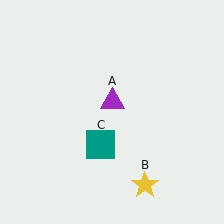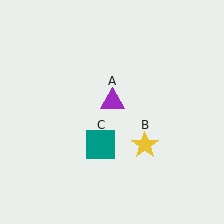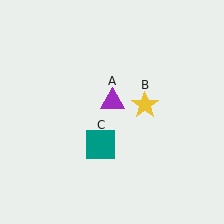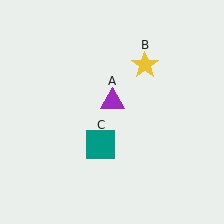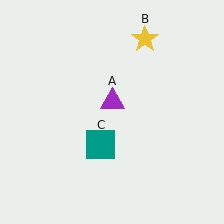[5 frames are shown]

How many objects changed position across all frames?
1 object changed position: yellow star (object B).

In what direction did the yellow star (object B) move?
The yellow star (object B) moved up.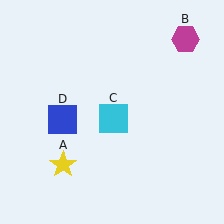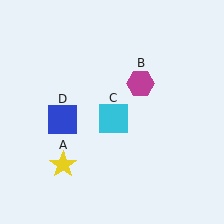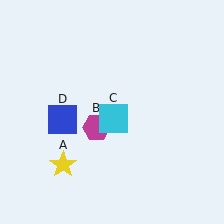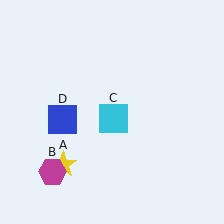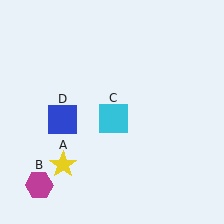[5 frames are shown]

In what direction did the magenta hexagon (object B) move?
The magenta hexagon (object B) moved down and to the left.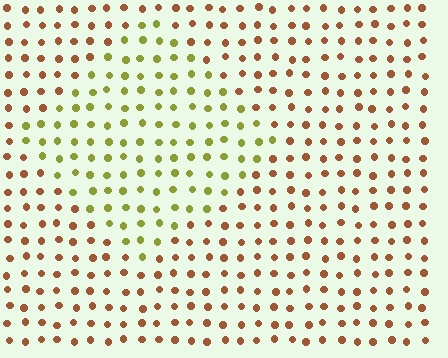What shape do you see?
I see a diamond.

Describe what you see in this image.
The image is filled with small brown elements in a uniform arrangement. A diamond-shaped region is visible where the elements are tinted to a slightly different hue, forming a subtle color boundary.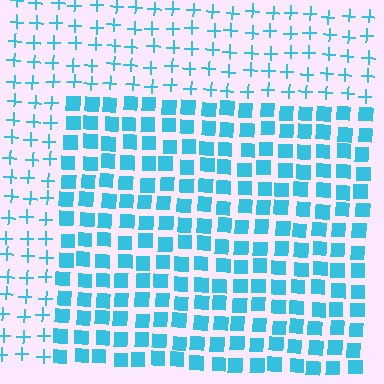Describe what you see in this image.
The image is filled with small cyan elements arranged in a uniform grid. A rectangle-shaped region contains squares, while the surrounding area contains plus signs. The boundary is defined purely by the change in element shape.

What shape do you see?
I see a rectangle.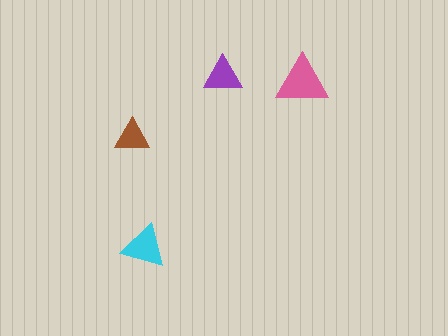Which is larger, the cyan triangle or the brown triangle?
The cyan one.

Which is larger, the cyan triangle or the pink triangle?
The pink one.